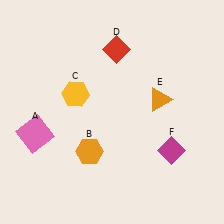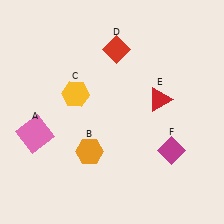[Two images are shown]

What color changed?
The triangle (E) changed from orange in Image 1 to red in Image 2.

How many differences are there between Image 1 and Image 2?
There is 1 difference between the two images.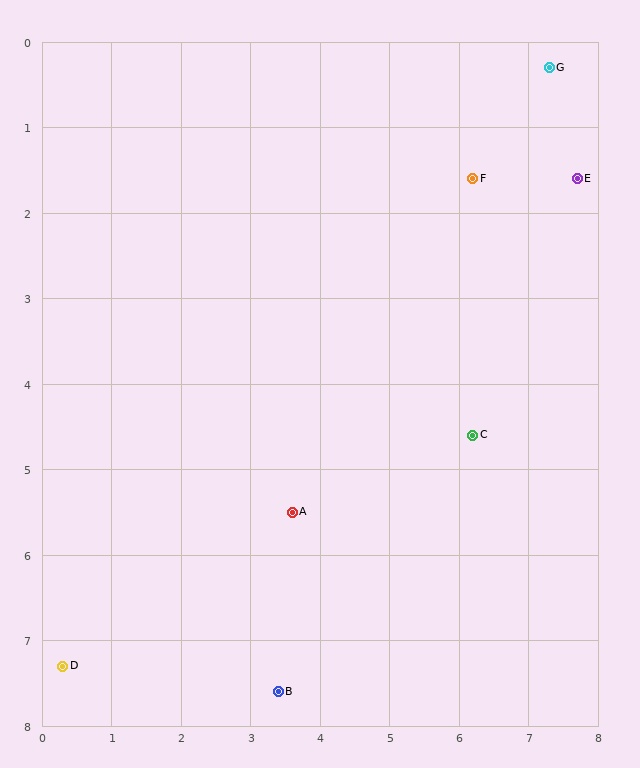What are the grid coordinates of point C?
Point C is at approximately (6.2, 4.6).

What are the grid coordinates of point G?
Point G is at approximately (7.3, 0.3).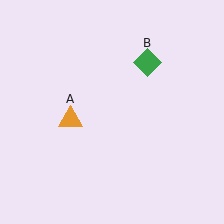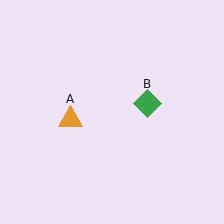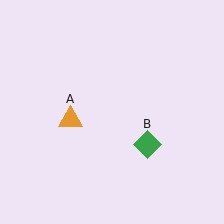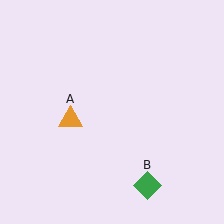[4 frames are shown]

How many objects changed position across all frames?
1 object changed position: green diamond (object B).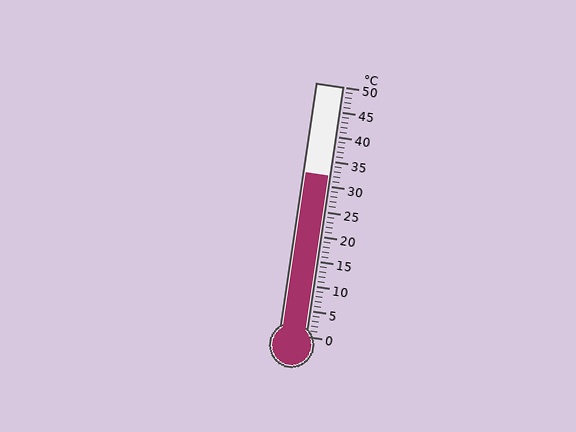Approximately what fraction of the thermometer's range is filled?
The thermometer is filled to approximately 65% of its range.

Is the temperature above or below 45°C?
The temperature is below 45°C.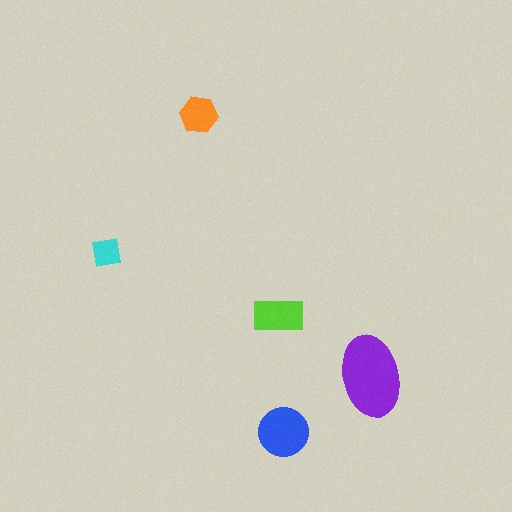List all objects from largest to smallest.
The purple ellipse, the blue circle, the lime rectangle, the orange hexagon, the cyan square.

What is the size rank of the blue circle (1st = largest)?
2nd.